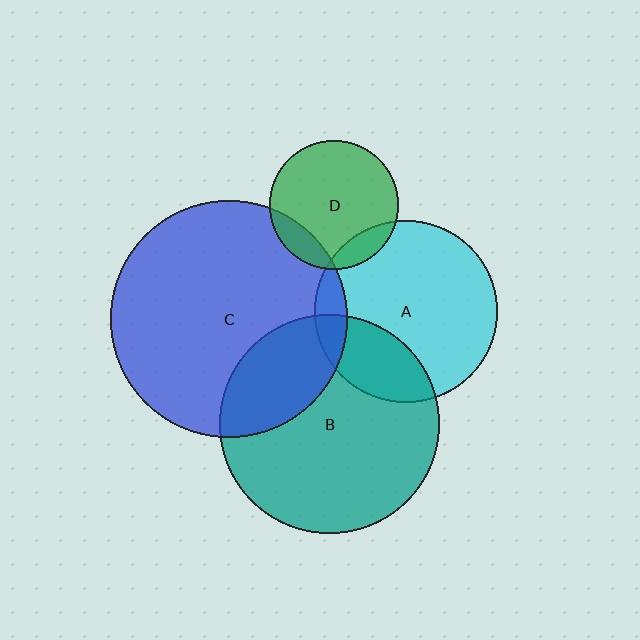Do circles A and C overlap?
Yes.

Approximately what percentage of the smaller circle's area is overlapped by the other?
Approximately 10%.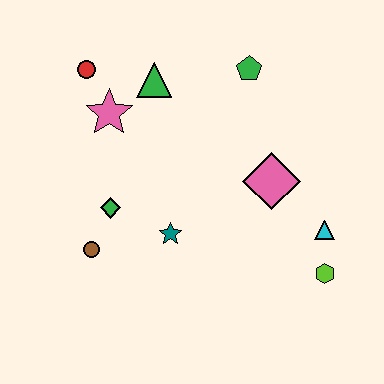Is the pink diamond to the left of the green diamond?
No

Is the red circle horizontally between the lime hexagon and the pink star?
No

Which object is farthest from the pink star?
The lime hexagon is farthest from the pink star.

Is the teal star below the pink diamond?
Yes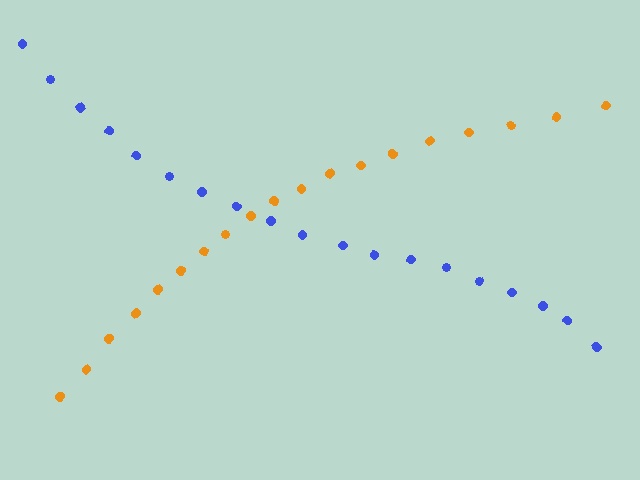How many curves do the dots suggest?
There are 2 distinct paths.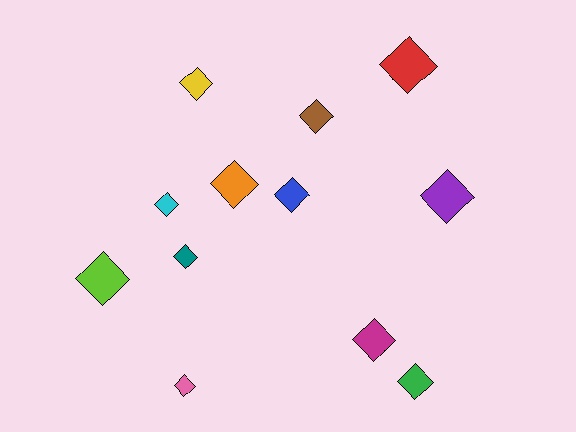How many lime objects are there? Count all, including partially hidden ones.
There is 1 lime object.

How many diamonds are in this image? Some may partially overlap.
There are 12 diamonds.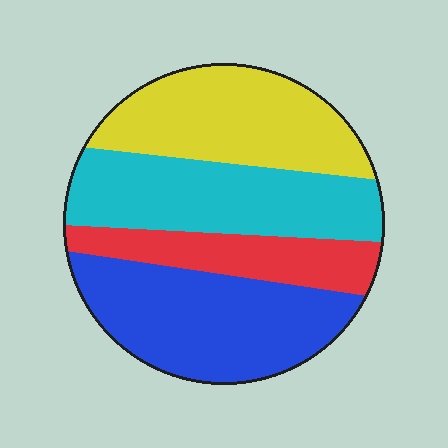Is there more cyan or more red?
Cyan.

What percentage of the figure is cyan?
Cyan covers roughly 25% of the figure.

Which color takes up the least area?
Red, at roughly 15%.